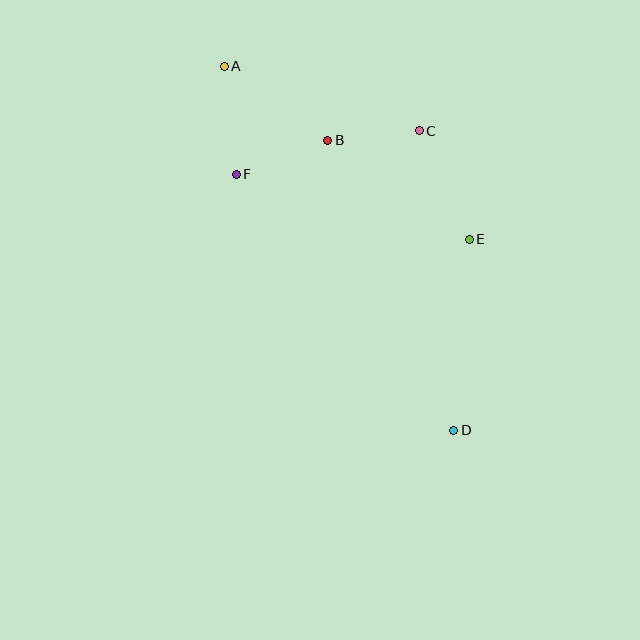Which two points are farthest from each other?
Points A and D are farthest from each other.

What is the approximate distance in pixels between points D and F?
The distance between D and F is approximately 336 pixels.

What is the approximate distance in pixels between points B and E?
The distance between B and E is approximately 173 pixels.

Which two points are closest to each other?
Points B and C are closest to each other.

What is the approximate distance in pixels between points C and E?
The distance between C and E is approximately 119 pixels.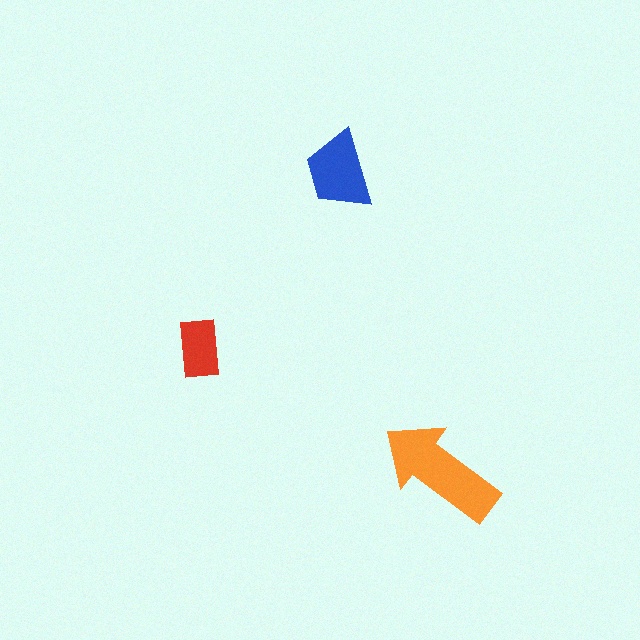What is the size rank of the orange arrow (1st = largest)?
1st.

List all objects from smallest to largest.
The red rectangle, the blue trapezoid, the orange arrow.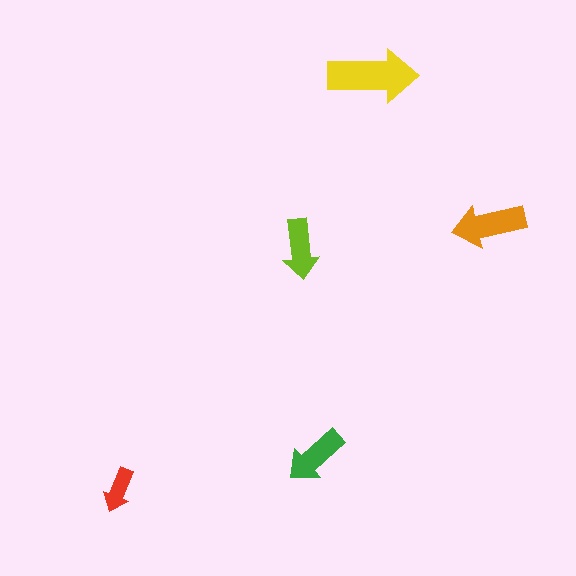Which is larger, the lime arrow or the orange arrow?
The orange one.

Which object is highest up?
The yellow arrow is topmost.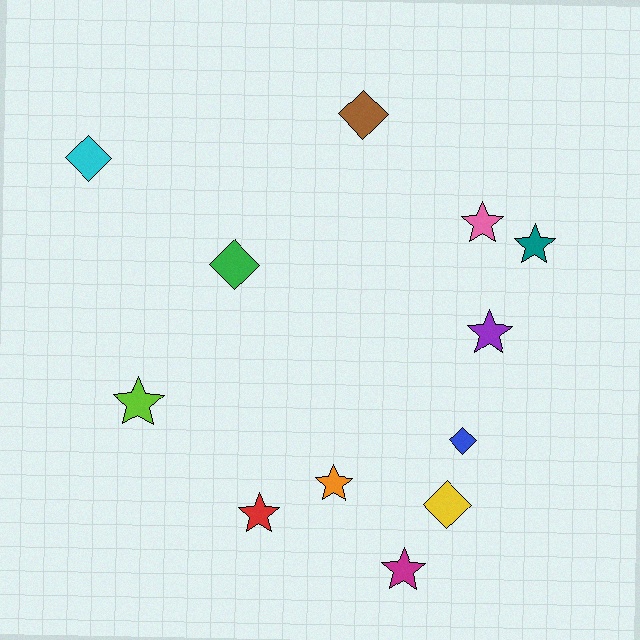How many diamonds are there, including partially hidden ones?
There are 5 diamonds.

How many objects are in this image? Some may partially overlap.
There are 12 objects.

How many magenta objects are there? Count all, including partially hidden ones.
There is 1 magenta object.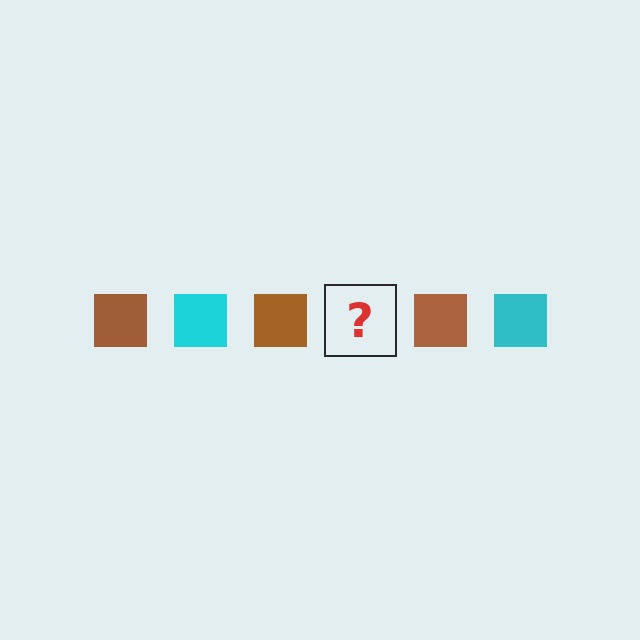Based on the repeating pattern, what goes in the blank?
The blank should be a cyan square.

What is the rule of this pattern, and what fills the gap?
The rule is that the pattern cycles through brown, cyan squares. The gap should be filled with a cyan square.